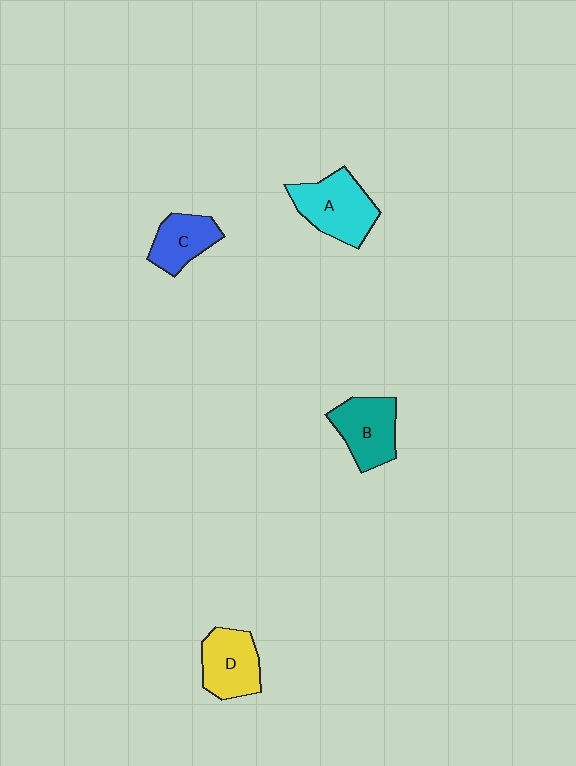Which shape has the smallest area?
Shape C (blue).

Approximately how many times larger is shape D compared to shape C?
Approximately 1.2 times.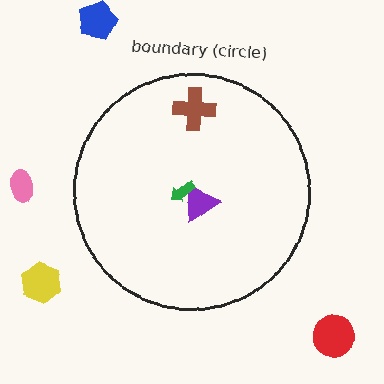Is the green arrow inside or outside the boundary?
Inside.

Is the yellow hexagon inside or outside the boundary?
Outside.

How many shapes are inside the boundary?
3 inside, 4 outside.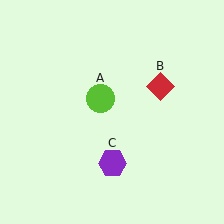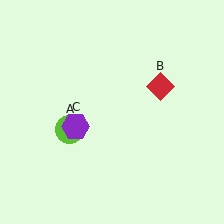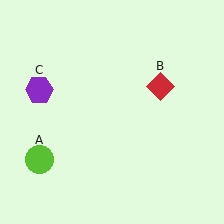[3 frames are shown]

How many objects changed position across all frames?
2 objects changed position: lime circle (object A), purple hexagon (object C).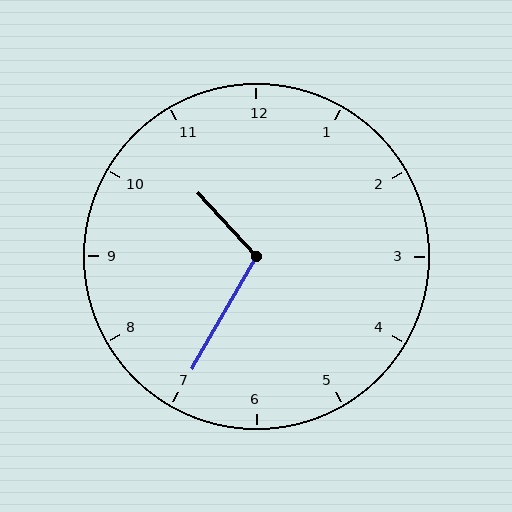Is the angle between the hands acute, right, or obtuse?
It is obtuse.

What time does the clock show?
10:35.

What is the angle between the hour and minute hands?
Approximately 108 degrees.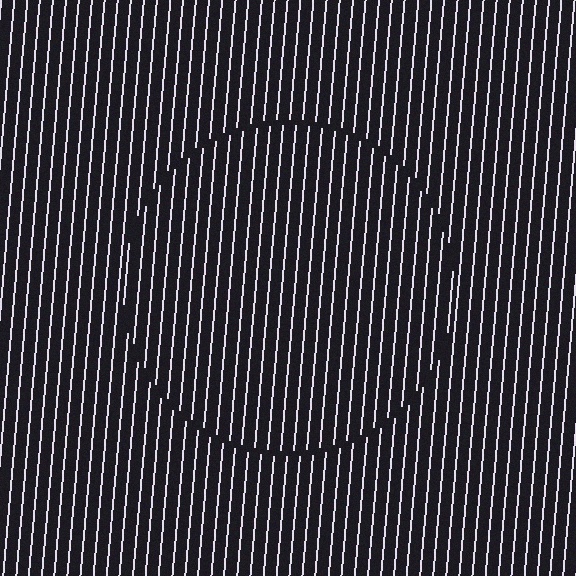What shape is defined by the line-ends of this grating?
An illusory circle. The interior of the shape contains the same grating, shifted by half a period — the contour is defined by the phase discontinuity where line-ends from the inner and outer gratings abut.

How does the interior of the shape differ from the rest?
The interior of the shape contains the same grating, shifted by half a period — the contour is defined by the phase discontinuity where line-ends from the inner and outer gratings abut.